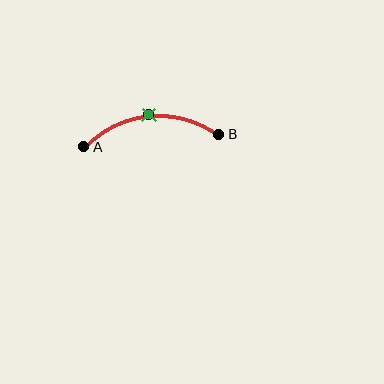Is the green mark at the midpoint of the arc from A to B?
Yes. The green mark lies on the arc at equal arc-length from both A and B — it is the arc midpoint.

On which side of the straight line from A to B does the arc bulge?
The arc bulges above the straight line connecting A and B.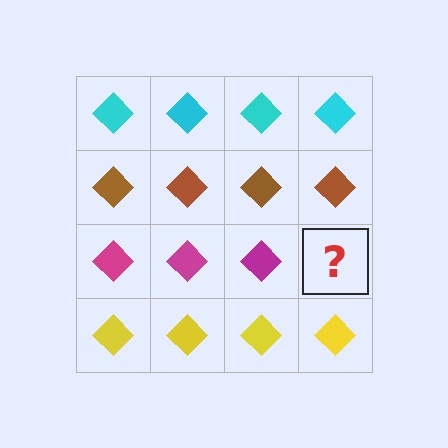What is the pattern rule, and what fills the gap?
The rule is that each row has a consistent color. The gap should be filled with a magenta diamond.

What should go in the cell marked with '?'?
The missing cell should contain a magenta diamond.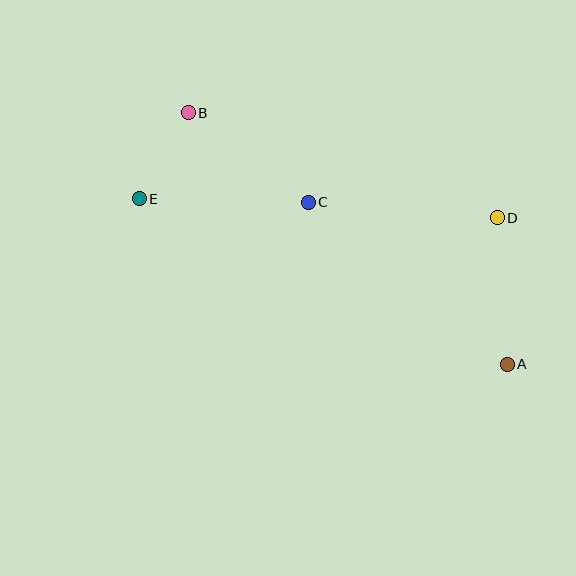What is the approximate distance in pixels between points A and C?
The distance between A and C is approximately 256 pixels.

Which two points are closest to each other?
Points B and E are closest to each other.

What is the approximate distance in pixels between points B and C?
The distance between B and C is approximately 150 pixels.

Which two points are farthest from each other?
Points A and B are farthest from each other.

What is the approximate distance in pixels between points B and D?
The distance between B and D is approximately 326 pixels.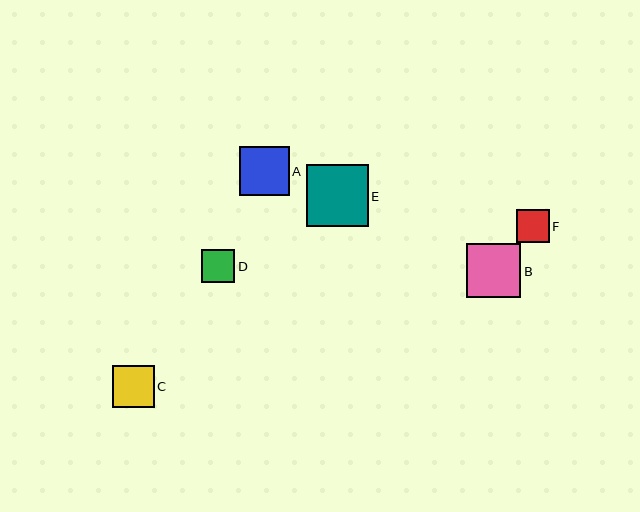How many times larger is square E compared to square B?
Square E is approximately 1.1 times the size of square B.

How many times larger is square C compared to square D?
Square C is approximately 1.3 times the size of square D.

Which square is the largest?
Square E is the largest with a size of approximately 62 pixels.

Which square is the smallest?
Square D is the smallest with a size of approximately 33 pixels.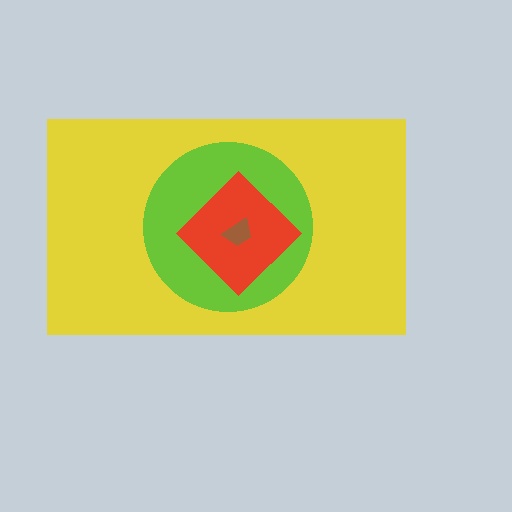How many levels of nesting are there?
4.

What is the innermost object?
The brown trapezoid.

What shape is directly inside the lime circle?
The red diamond.